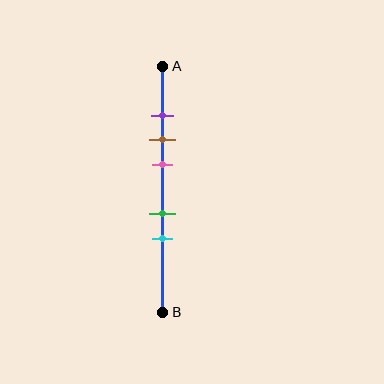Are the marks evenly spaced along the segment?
No, the marks are not evenly spaced.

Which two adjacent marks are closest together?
The purple and brown marks are the closest adjacent pair.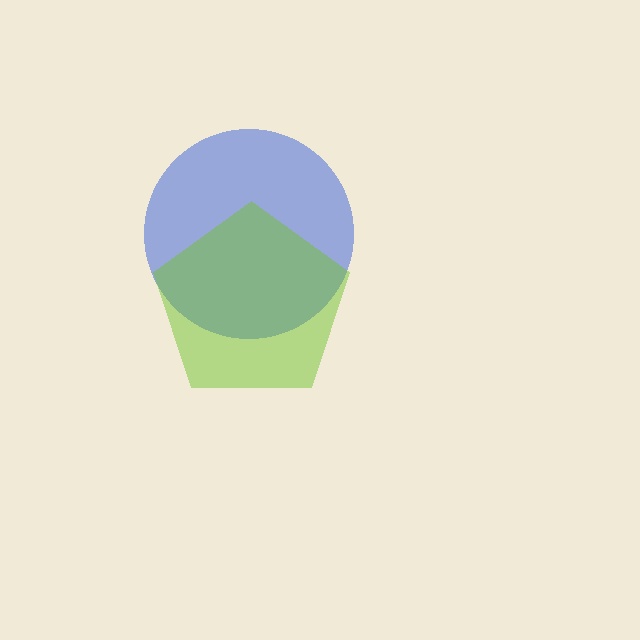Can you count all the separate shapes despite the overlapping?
Yes, there are 2 separate shapes.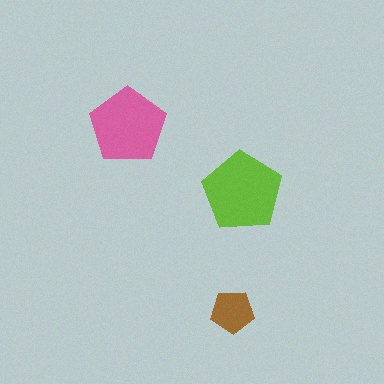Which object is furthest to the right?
The lime pentagon is rightmost.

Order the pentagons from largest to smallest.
the lime one, the pink one, the brown one.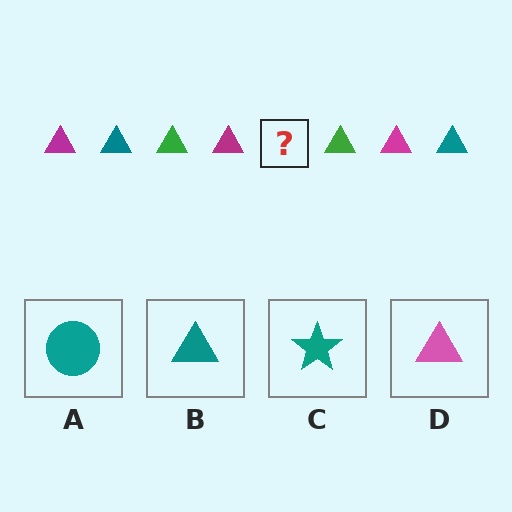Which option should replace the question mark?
Option B.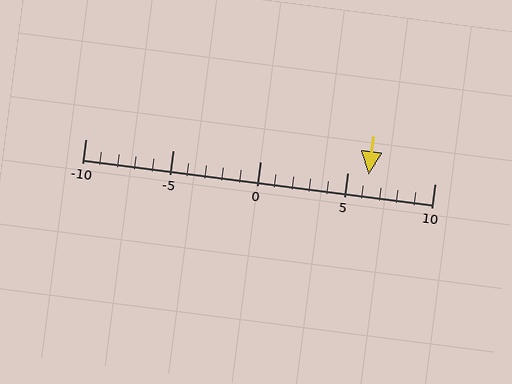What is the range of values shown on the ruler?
The ruler shows values from -10 to 10.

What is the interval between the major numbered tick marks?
The major tick marks are spaced 5 units apart.